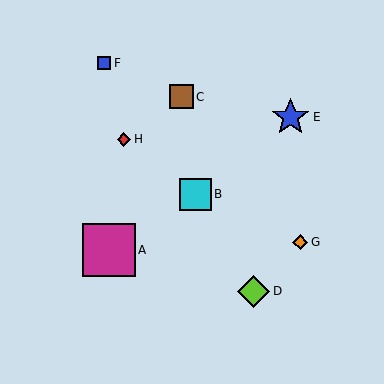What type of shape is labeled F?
Shape F is a blue square.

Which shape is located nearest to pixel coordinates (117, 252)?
The magenta square (labeled A) at (109, 250) is nearest to that location.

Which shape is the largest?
The magenta square (labeled A) is the largest.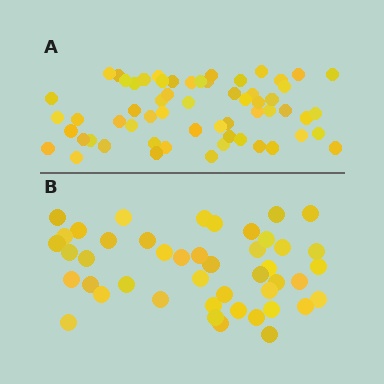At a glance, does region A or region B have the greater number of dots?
Region A (the top region) has more dots.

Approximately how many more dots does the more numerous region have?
Region A has approximately 15 more dots than region B.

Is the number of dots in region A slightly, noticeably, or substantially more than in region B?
Region A has noticeably more, but not dramatically so. The ratio is roughly 1.3 to 1.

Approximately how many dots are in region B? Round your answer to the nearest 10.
About 40 dots. (The exact count is 45, which rounds to 40.)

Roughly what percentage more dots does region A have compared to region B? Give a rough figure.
About 35% more.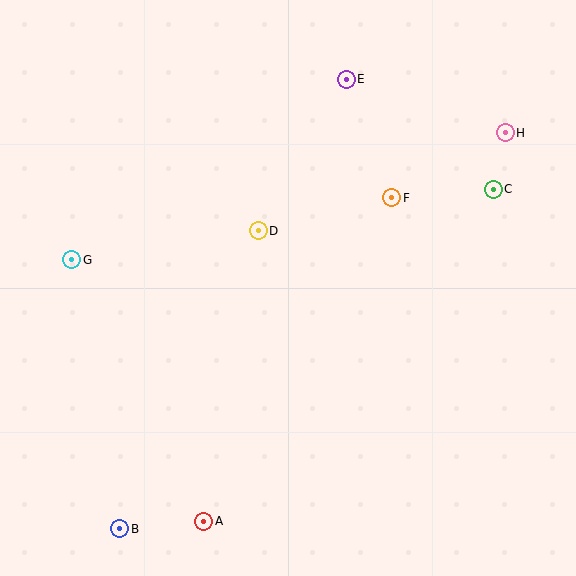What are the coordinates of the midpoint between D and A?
The midpoint between D and A is at (231, 376).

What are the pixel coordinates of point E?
Point E is at (346, 79).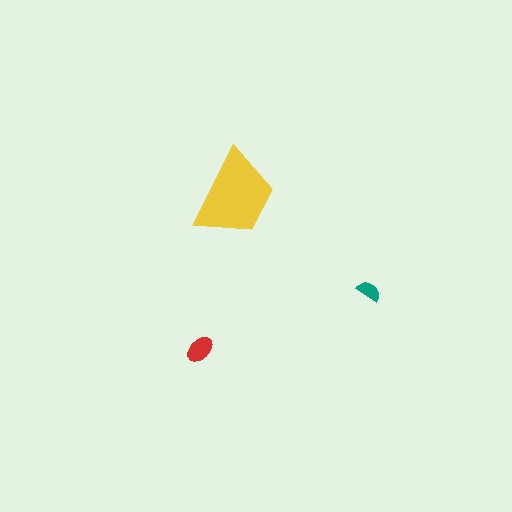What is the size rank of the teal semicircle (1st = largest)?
3rd.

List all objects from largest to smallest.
The yellow trapezoid, the red ellipse, the teal semicircle.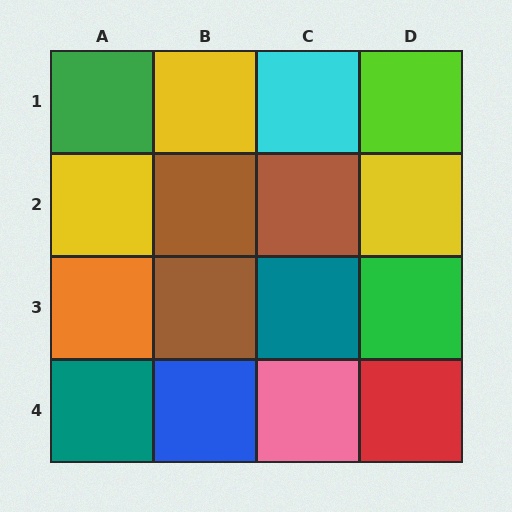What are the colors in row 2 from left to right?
Yellow, brown, brown, yellow.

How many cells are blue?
1 cell is blue.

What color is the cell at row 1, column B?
Yellow.